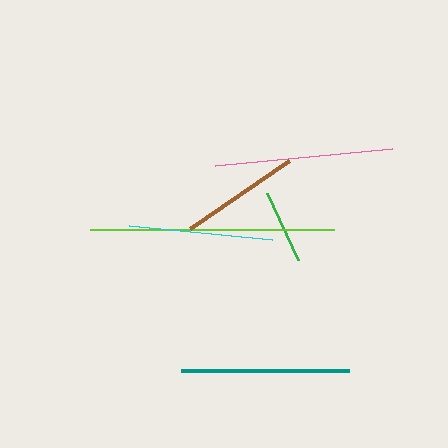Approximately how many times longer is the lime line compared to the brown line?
The lime line is approximately 2.0 times the length of the brown line.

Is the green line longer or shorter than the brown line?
The brown line is longer than the green line.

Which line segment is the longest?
The lime line is the longest at approximately 245 pixels.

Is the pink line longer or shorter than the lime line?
The lime line is longer than the pink line.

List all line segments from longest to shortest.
From longest to shortest: lime, pink, teal, cyan, brown, green.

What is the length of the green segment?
The green segment is approximately 73 pixels long.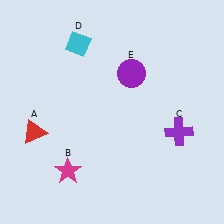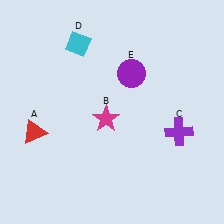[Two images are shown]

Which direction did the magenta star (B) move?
The magenta star (B) moved up.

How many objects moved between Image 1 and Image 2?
1 object moved between the two images.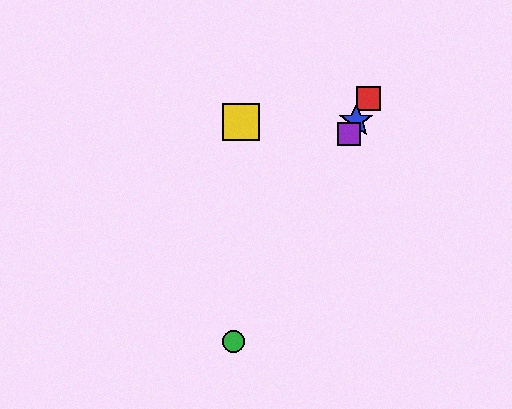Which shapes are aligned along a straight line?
The red square, the blue star, the green circle, the purple square are aligned along a straight line.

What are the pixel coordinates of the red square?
The red square is at (368, 99).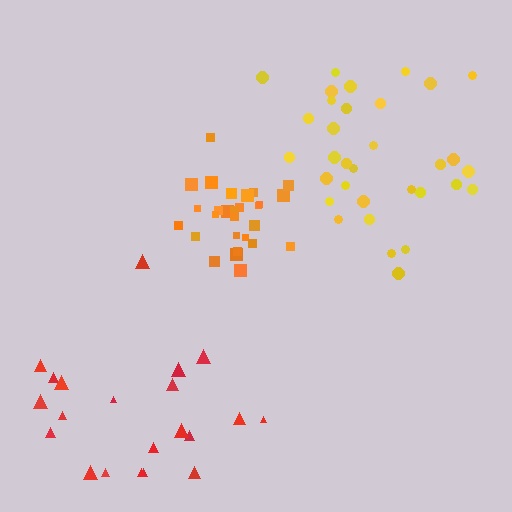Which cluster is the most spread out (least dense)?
Red.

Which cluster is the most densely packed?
Orange.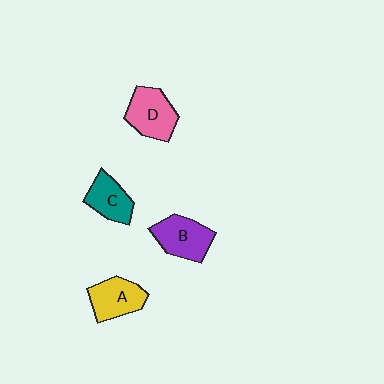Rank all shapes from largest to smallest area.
From largest to smallest: D (pink), B (purple), A (yellow), C (teal).